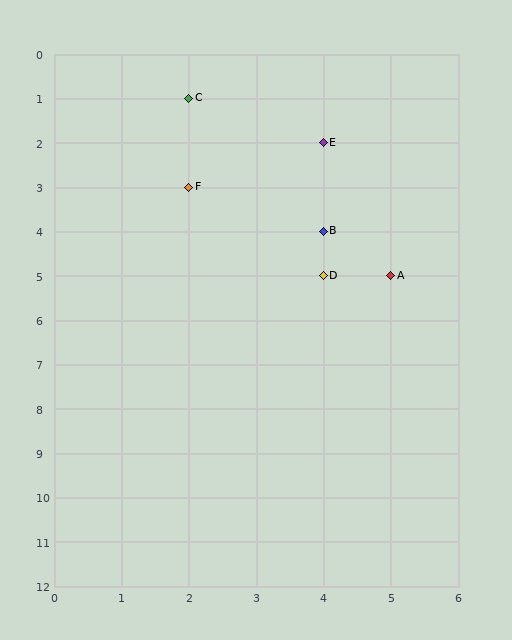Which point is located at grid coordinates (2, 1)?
Point C is at (2, 1).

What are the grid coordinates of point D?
Point D is at grid coordinates (4, 5).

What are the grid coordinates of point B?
Point B is at grid coordinates (4, 4).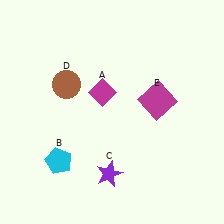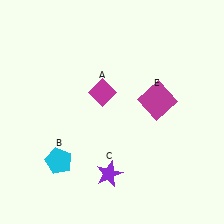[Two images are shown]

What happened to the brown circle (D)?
The brown circle (D) was removed in Image 2. It was in the top-left area of Image 1.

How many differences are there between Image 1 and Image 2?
There is 1 difference between the two images.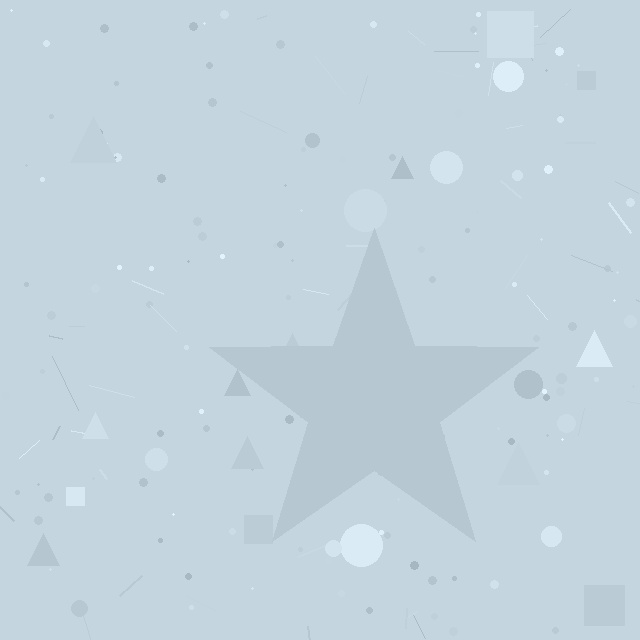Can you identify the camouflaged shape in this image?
The camouflaged shape is a star.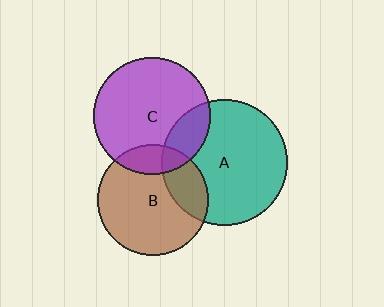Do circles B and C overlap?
Yes.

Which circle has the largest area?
Circle A (teal).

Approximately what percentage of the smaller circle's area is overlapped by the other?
Approximately 15%.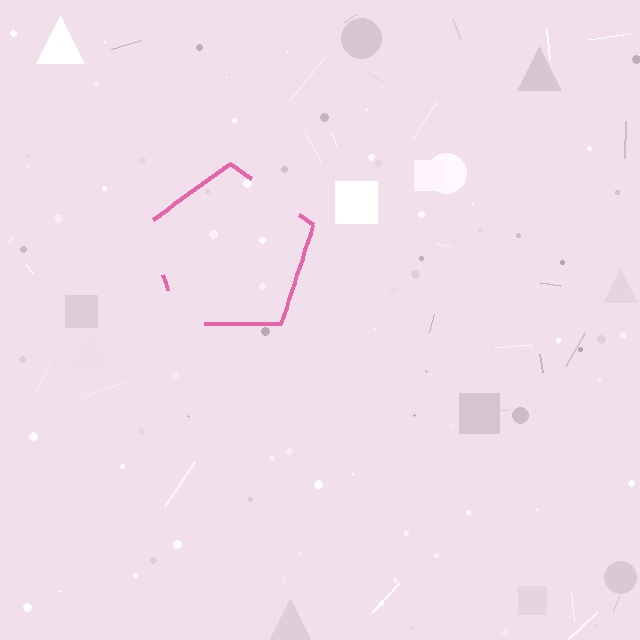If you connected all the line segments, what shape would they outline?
They would outline a pentagon.